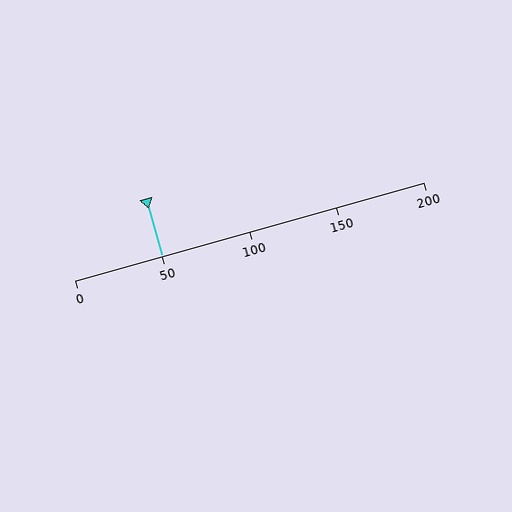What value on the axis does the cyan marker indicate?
The marker indicates approximately 50.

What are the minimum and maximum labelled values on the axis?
The axis runs from 0 to 200.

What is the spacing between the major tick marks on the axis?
The major ticks are spaced 50 apart.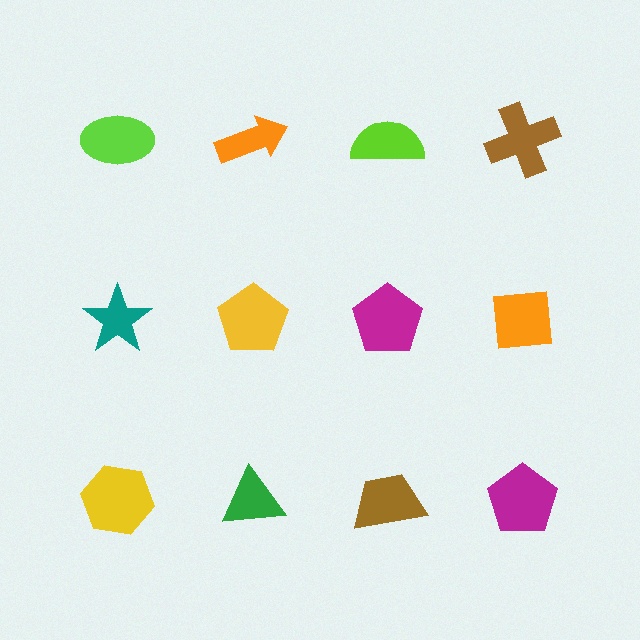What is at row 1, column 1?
A lime ellipse.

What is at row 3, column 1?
A yellow hexagon.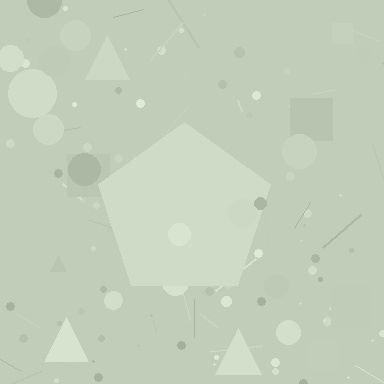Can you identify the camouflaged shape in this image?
The camouflaged shape is a pentagon.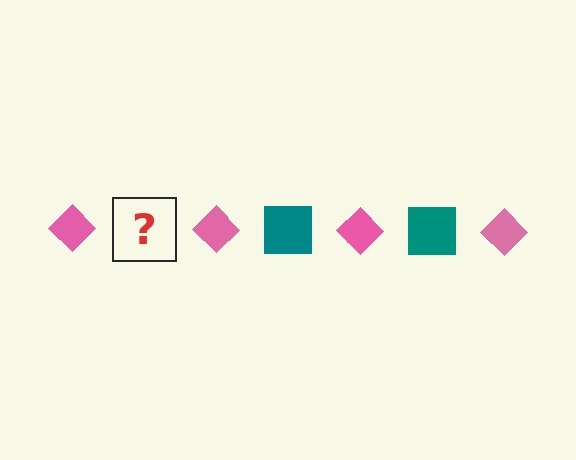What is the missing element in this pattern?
The missing element is a teal square.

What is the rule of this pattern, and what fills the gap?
The rule is that the pattern alternates between pink diamond and teal square. The gap should be filled with a teal square.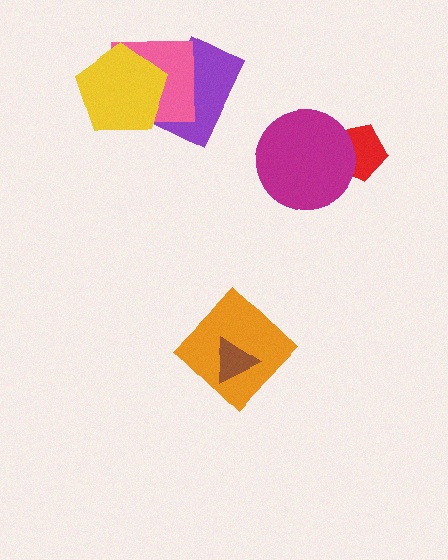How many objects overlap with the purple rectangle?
2 objects overlap with the purple rectangle.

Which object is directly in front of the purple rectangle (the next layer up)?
The pink square is directly in front of the purple rectangle.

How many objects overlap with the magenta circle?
1 object overlaps with the magenta circle.